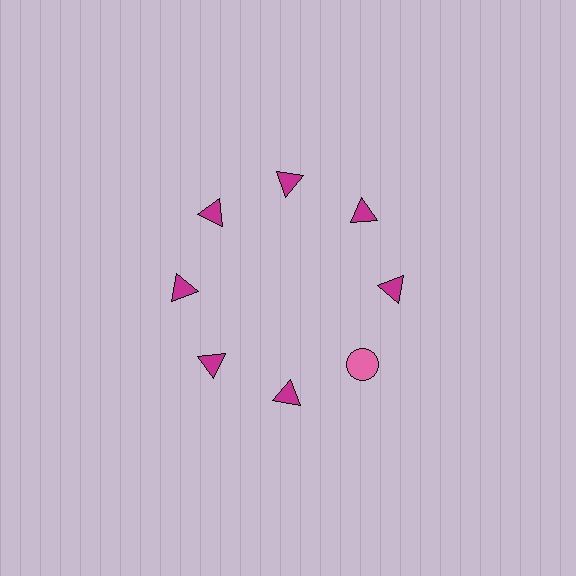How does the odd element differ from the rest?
It differs in both color (pink instead of magenta) and shape (circle instead of triangle).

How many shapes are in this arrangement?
There are 8 shapes arranged in a ring pattern.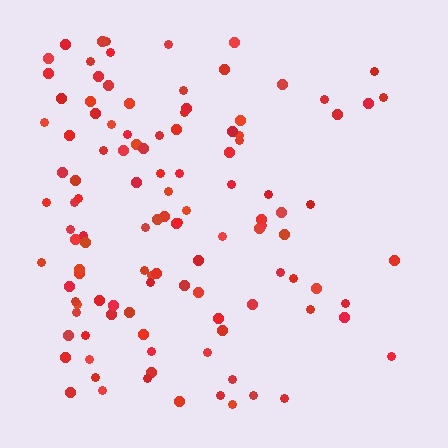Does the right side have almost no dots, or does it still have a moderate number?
Still a moderate number, just noticeably fewer than the left.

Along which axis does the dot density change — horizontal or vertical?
Horizontal.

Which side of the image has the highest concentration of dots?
The left.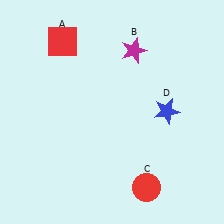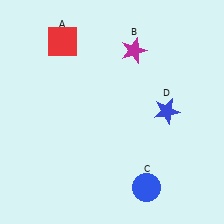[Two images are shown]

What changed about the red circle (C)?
In Image 1, C is red. In Image 2, it changed to blue.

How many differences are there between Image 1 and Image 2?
There is 1 difference between the two images.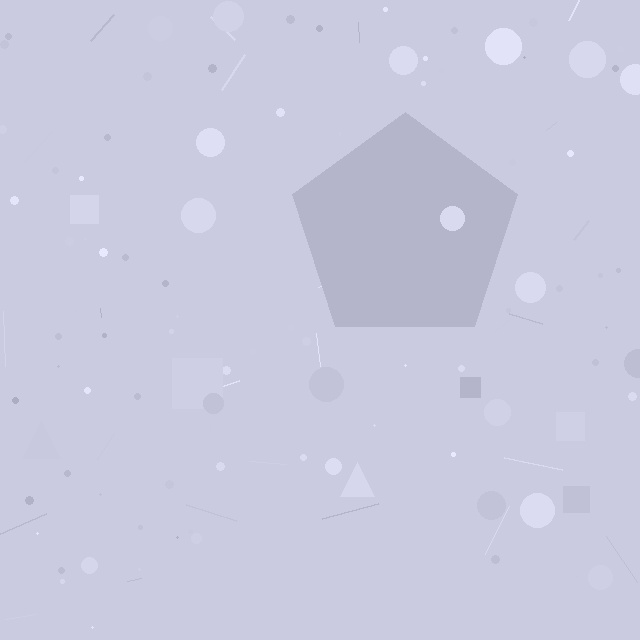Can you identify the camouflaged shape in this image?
The camouflaged shape is a pentagon.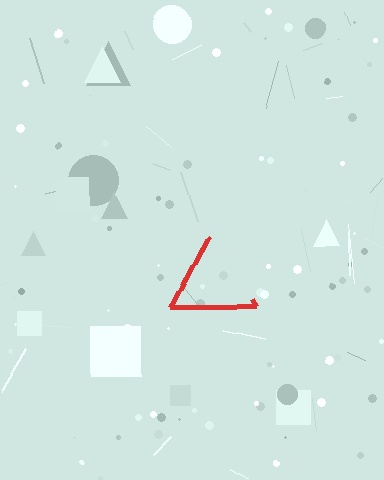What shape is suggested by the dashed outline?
The dashed outline suggests a triangle.